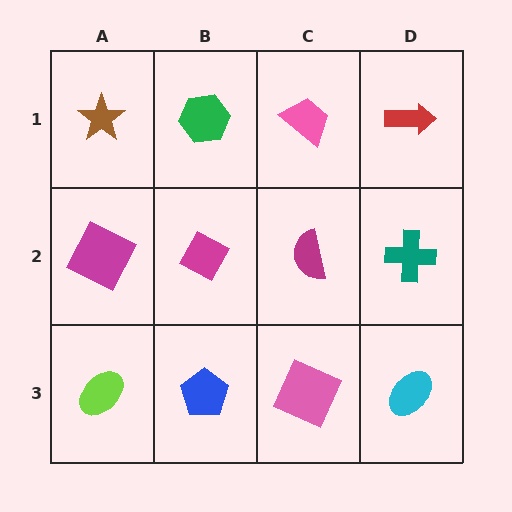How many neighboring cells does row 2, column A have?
3.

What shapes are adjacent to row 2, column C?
A pink trapezoid (row 1, column C), a pink square (row 3, column C), a magenta diamond (row 2, column B), a teal cross (row 2, column D).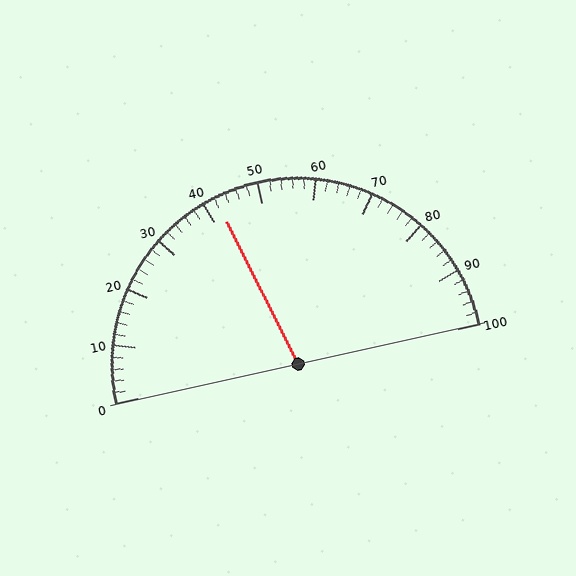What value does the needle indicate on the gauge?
The needle indicates approximately 42.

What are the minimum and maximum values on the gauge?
The gauge ranges from 0 to 100.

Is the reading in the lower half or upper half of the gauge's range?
The reading is in the lower half of the range (0 to 100).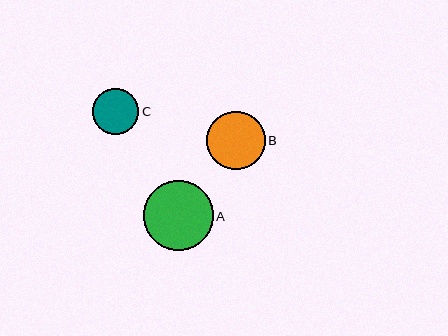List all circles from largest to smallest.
From largest to smallest: A, B, C.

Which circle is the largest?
Circle A is the largest with a size of approximately 69 pixels.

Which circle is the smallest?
Circle C is the smallest with a size of approximately 46 pixels.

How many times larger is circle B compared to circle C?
Circle B is approximately 1.3 times the size of circle C.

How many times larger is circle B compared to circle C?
Circle B is approximately 1.3 times the size of circle C.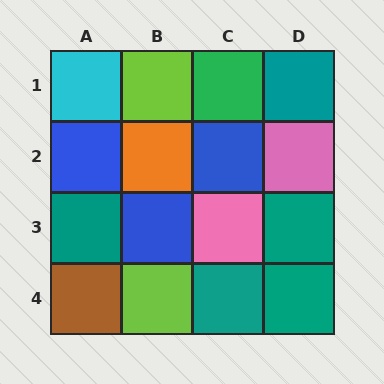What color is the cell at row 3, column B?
Blue.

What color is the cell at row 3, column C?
Pink.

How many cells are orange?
1 cell is orange.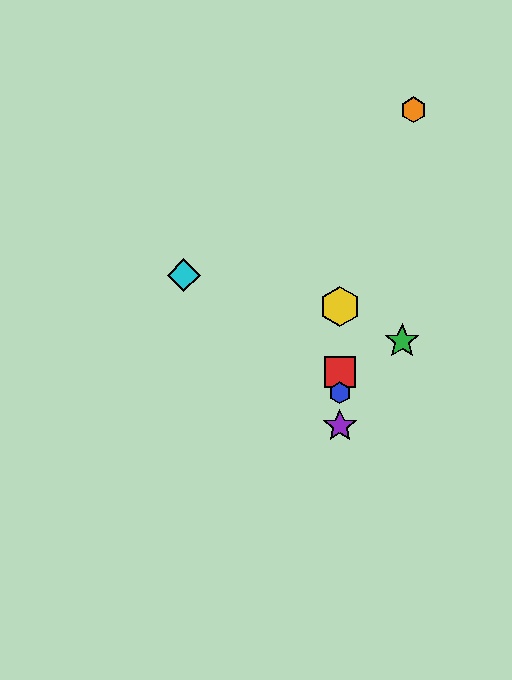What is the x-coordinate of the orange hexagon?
The orange hexagon is at x≈414.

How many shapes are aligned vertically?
4 shapes (the red square, the blue hexagon, the yellow hexagon, the purple star) are aligned vertically.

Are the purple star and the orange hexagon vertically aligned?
No, the purple star is at x≈340 and the orange hexagon is at x≈414.